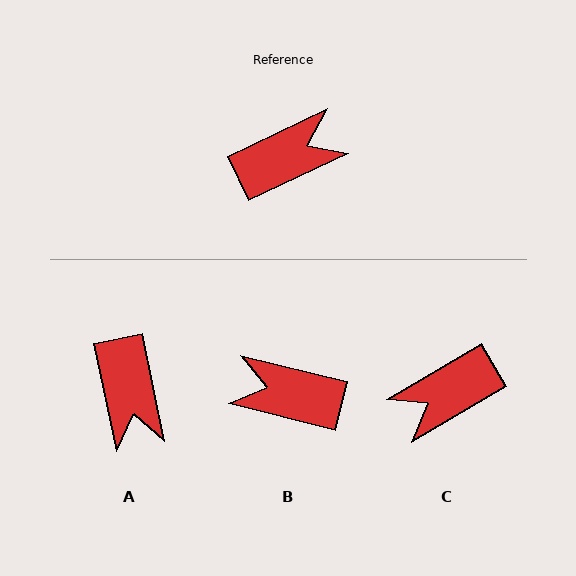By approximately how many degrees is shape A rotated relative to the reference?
Approximately 104 degrees clockwise.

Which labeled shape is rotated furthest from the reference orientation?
C, about 175 degrees away.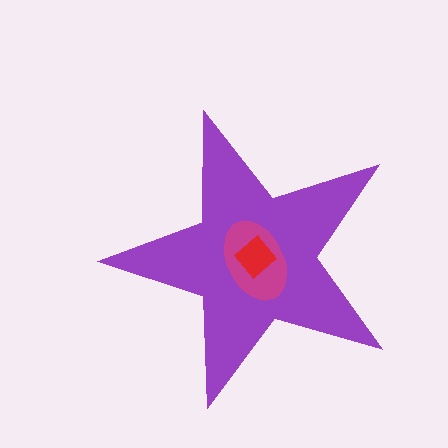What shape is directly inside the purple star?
The magenta ellipse.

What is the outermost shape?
The purple star.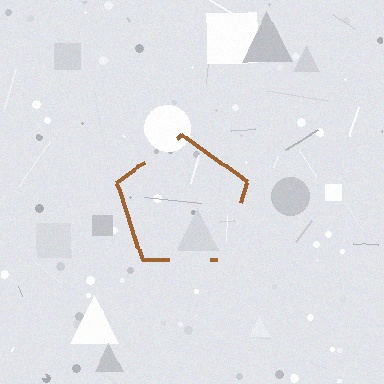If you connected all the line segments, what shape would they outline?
They would outline a pentagon.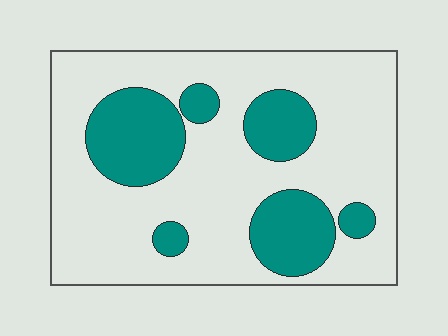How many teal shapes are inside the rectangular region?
6.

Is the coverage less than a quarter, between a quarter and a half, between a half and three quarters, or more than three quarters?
Between a quarter and a half.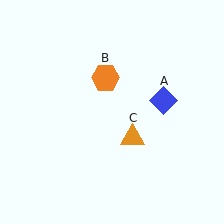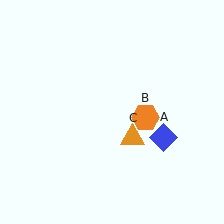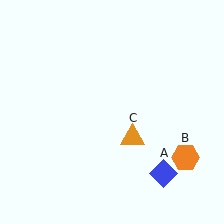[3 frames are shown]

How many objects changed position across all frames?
2 objects changed position: blue diamond (object A), orange hexagon (object B).